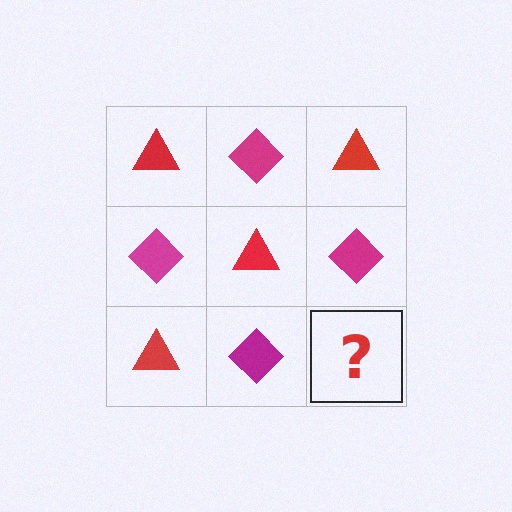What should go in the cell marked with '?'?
The missing cell should contain a red triangle.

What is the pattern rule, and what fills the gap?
The rule is that it alternates red triangle and magenta diamond in a checkerboard pattern. The gap should be filled with a red triangle.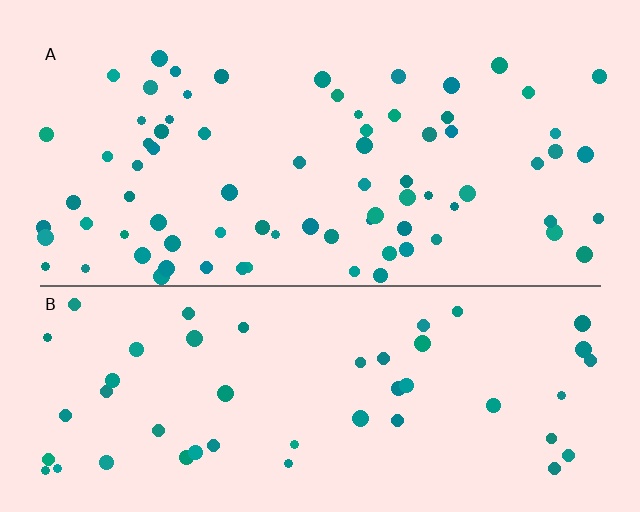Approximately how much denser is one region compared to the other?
Approximately 1.5× — region A over region B.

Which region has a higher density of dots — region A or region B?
A (the top).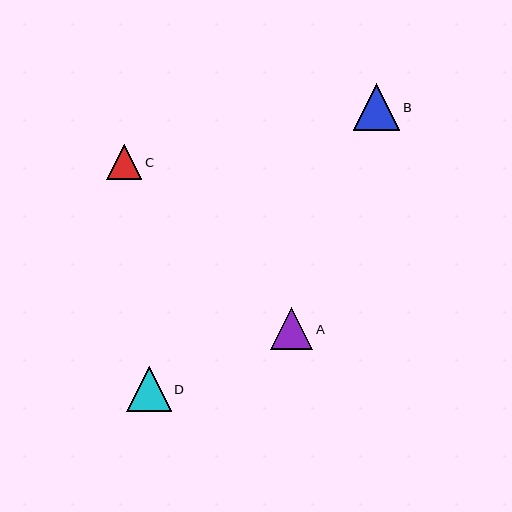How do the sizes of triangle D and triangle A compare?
Triangle D and triangle A are approximately the same size.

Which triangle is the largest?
Triangle B is the largest with a size of approximately 47 pixels.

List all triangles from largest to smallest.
From largest to smallest: B, D, A, C.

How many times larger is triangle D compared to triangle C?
Triangle D is approximately 1.3 times the size of triangle C.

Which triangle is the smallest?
Triangle C is the smallest with a size of approximately 36 pixels.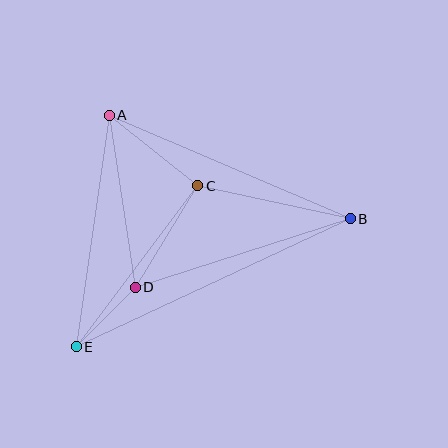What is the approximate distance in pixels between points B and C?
The distance between B and C is approximately 156 pixels.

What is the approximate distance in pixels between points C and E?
The distance between C and E is approximately 202 pixels.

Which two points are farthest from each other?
Points B and E are farthest from each other.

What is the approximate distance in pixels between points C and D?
The distance between C and D is approximately 119 pixels.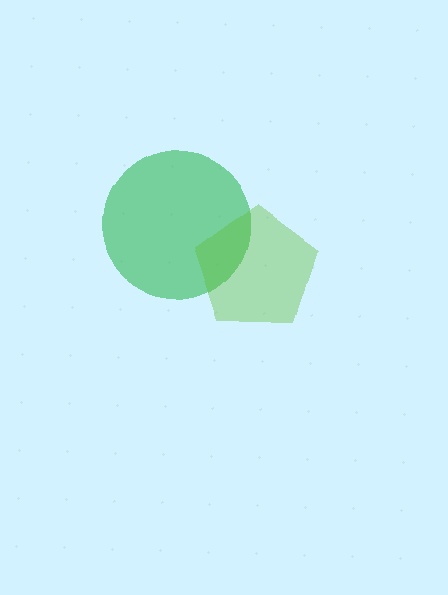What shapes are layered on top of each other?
The layered shapes are: a green circle, a lime pentagon.